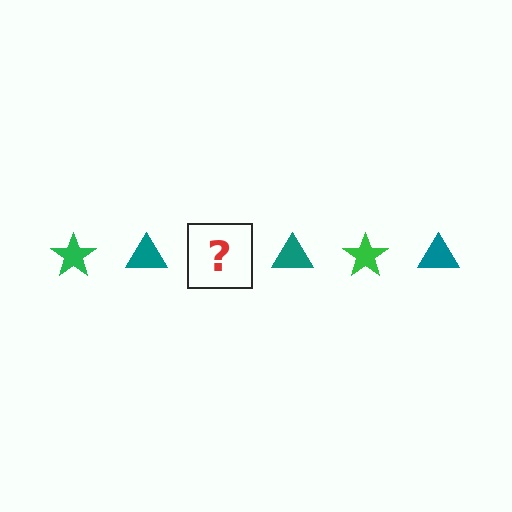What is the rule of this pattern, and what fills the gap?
The rule is that the pattern alternates between green star and teal triangle. The gap should be filled with a green star.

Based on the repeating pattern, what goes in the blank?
The blank should be a green star.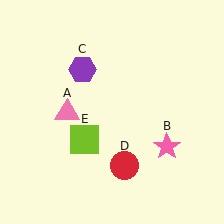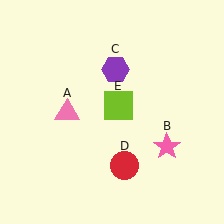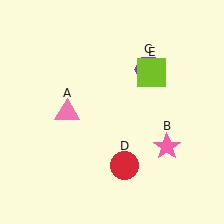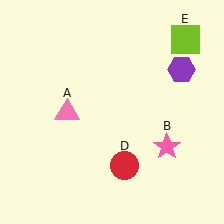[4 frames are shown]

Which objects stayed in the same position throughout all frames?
Pink triangle (object A) and pink star (object B) and red circle (object D) remained stationary.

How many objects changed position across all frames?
2 objects changed position: purple hexagon (object C), lime square (object E).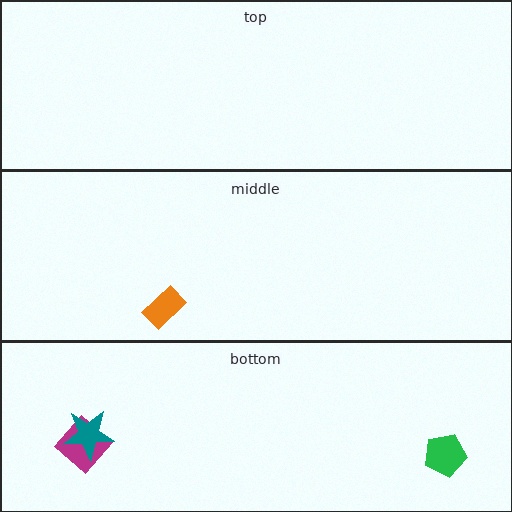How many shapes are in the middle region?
1.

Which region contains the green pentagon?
The bottom region.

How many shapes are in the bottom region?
3.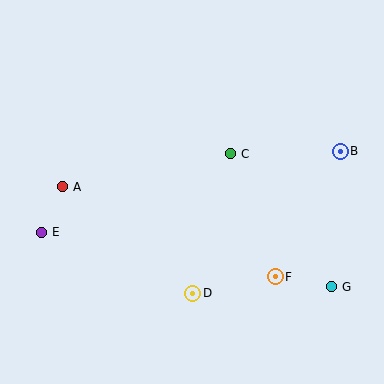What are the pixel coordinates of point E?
Point E is at (42, 232).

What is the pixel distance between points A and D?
The distance between A and D is 168 pixels.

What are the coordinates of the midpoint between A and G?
The midpoint between A and G is at (197, 237).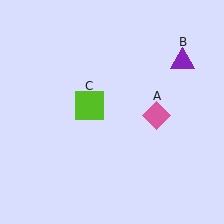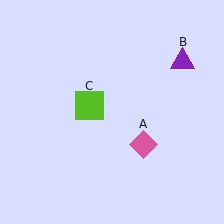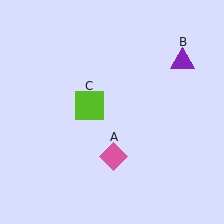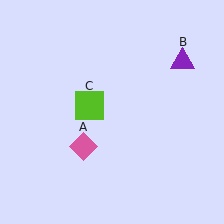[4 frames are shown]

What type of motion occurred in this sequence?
The pink diamond (object A) rotated clockwise around the center of the scene.